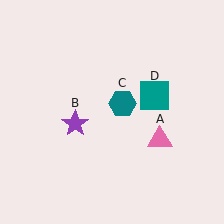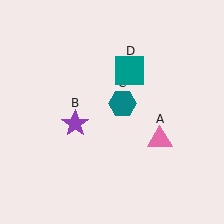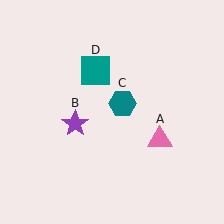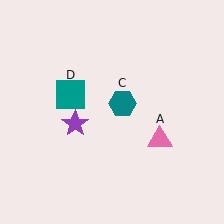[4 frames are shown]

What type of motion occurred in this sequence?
The teal square (object D) rotated counterclockwise around the center of the scene.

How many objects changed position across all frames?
1 object changed position: teal square (object D).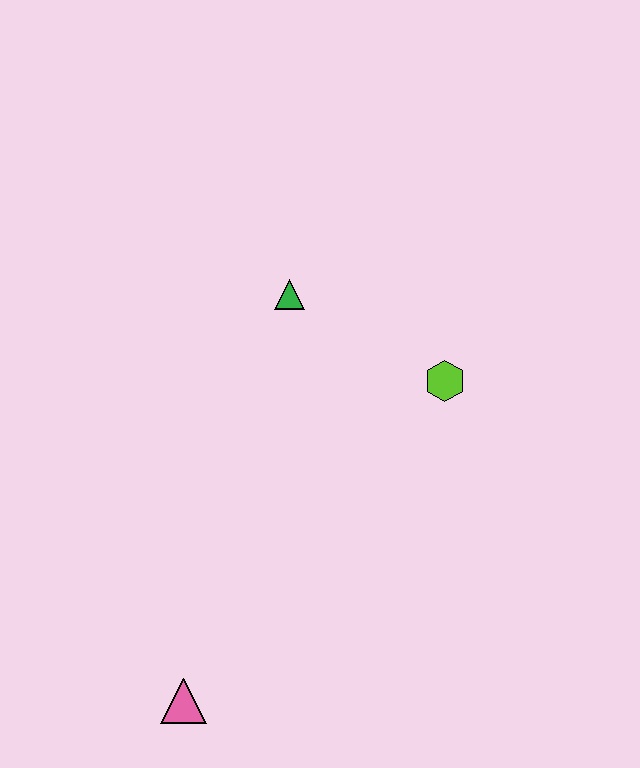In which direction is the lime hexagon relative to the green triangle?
The lime hexagon is to the right of the green triangle.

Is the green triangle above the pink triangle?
Yes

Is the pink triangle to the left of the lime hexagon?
Yes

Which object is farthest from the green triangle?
The pink triangle is farthest from the green triangle.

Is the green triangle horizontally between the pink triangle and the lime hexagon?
Yes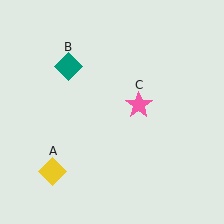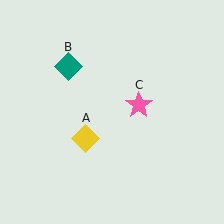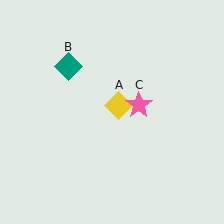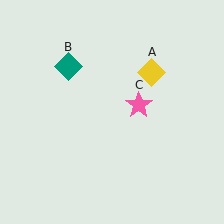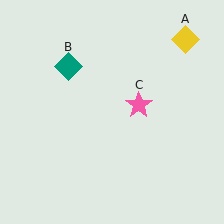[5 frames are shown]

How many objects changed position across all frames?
1 object changed position: yellow diamond (object A).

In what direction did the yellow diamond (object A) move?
The yellow diamond (object A) moved up and to the right.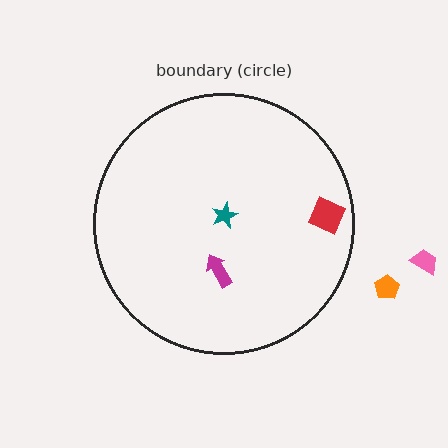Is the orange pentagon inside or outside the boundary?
Outside.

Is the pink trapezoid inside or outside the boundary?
Outside.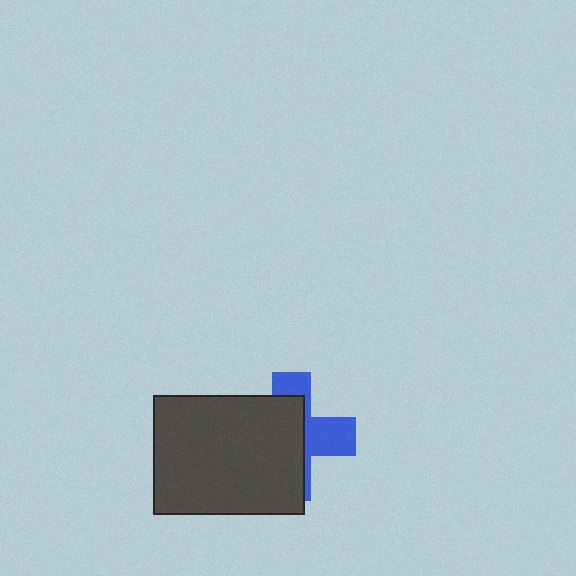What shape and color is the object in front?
The object in front is a dark gray rectangle.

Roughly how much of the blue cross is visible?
A small part of it is visible (roughly 38%).